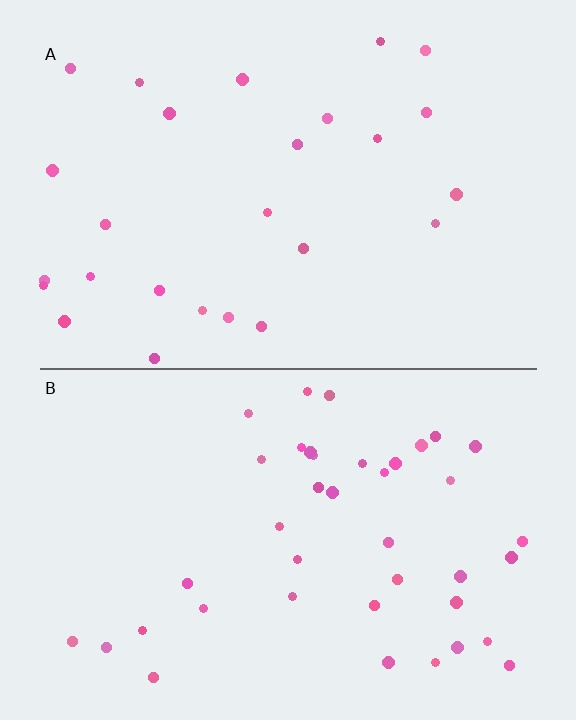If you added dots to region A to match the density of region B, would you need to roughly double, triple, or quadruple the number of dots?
Approximately double.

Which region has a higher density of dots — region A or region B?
B (the bottom).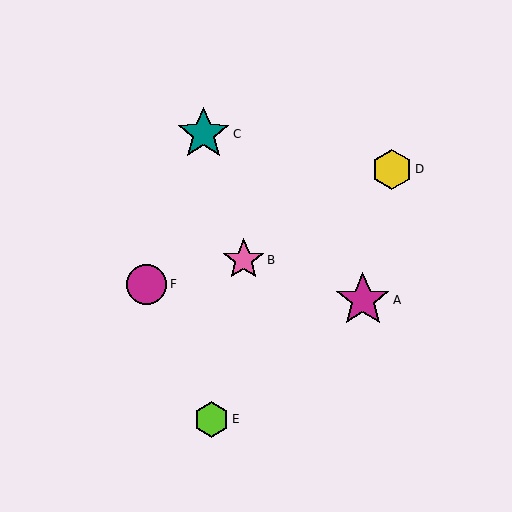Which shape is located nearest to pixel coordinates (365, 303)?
The magenta star (labeled A) at (363, 300) is nearest to that location.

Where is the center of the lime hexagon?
The center of the lime hexagon is at (211, 419).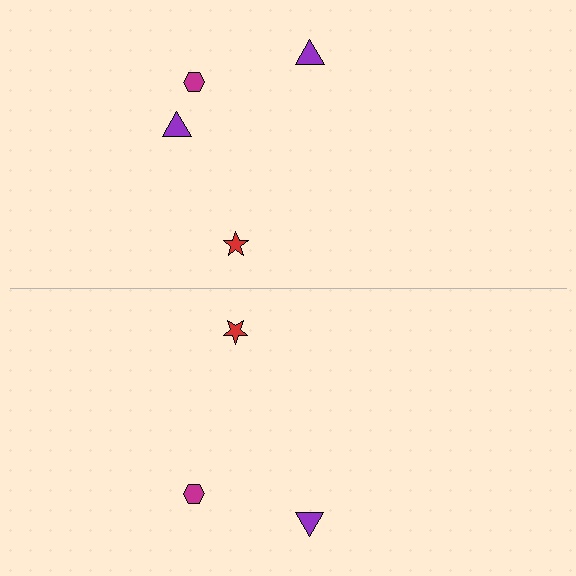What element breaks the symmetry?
A purple triangle is missing from the bottom side.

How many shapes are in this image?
There are 7 shapes in this image.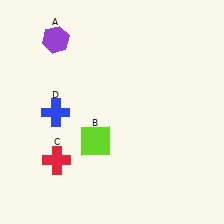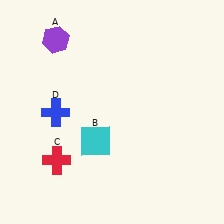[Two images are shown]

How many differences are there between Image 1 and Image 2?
There is 1 difference between the two images.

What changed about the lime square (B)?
In Image 1, B is lime. In Image 2, it changed to cyan.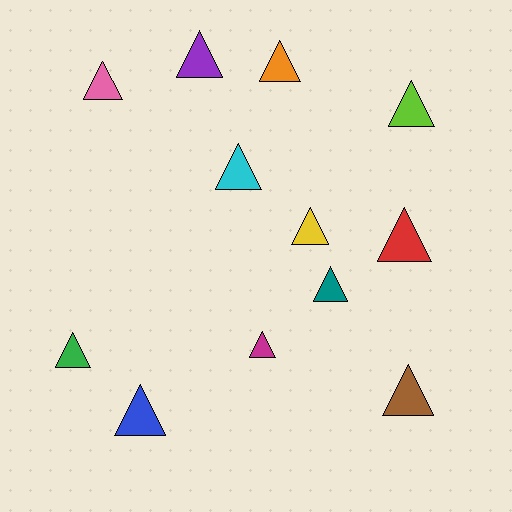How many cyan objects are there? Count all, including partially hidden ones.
There is 1 cyan object.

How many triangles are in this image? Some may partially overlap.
There are 12 triangles.